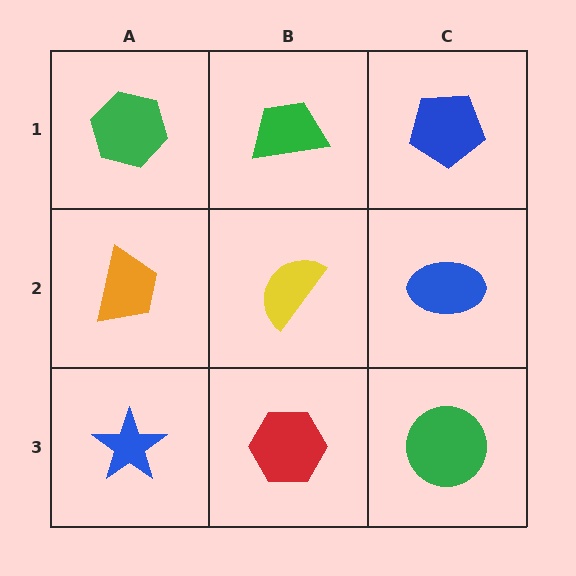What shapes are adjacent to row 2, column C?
A blue pentagon (row 1, column C), a green circle (row 3, column C), a yellow semicircle (row 2, column B).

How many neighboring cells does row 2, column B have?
4.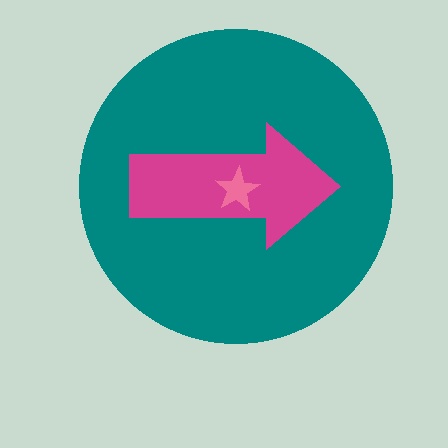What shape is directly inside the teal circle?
The magenta arrow.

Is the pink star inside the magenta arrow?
Yes.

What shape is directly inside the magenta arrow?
The pink star.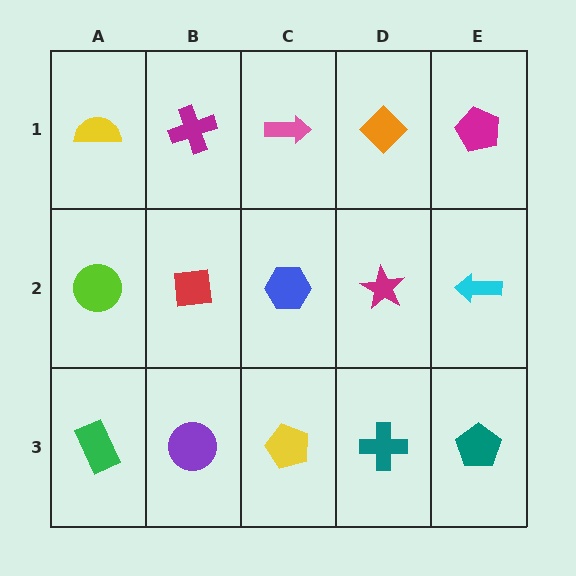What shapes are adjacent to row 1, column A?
A lime circle (row 2, column A), a magenta cross (row 1, column B).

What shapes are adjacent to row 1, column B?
A red square (row 2, column B), a yellow semicircle (row 1, column A), a pink arrow (row 1, column C).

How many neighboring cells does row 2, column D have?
4.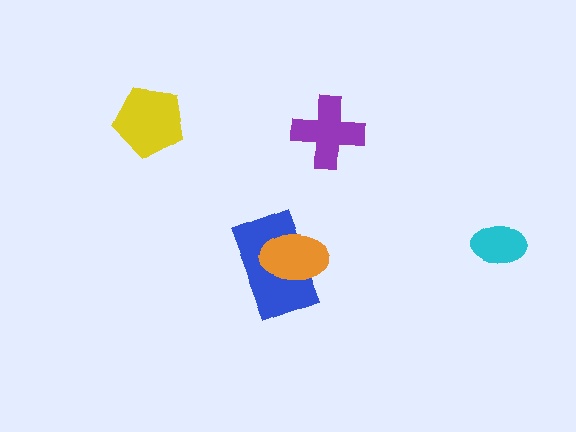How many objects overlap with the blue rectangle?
1 object overlaps with the blue rectangle.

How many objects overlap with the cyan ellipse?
0 objects overlap with the cyan ellipse.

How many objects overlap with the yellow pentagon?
0 objects overlap with the yellow pentagon.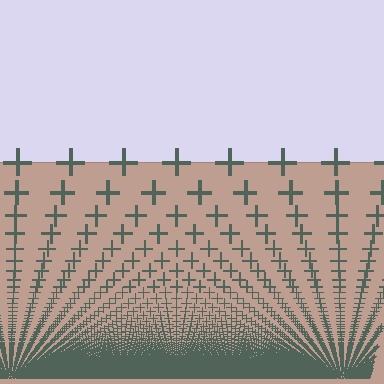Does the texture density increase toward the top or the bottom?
Density increases toward the bottom.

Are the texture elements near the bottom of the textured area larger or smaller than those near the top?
Smaller. The gradient is inverted — elements near the bottom are smaller and denser.